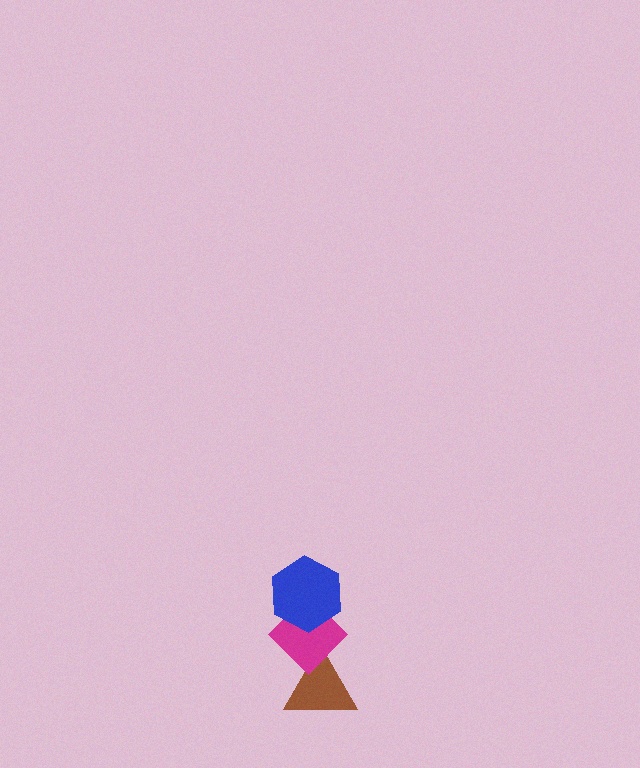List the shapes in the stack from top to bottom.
From top to bottom: the blue hexagon, the magenta diamond, the brown triangle.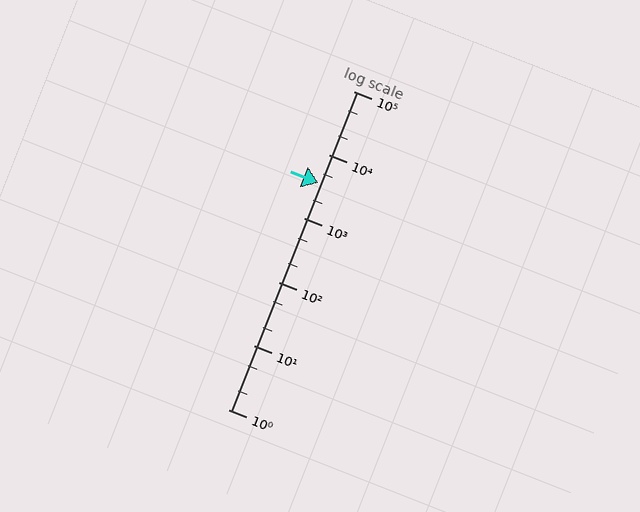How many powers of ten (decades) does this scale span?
The scale spans 5 decades, from 1 to 100000.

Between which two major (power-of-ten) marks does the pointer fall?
The pointer is between 1000 and 10000.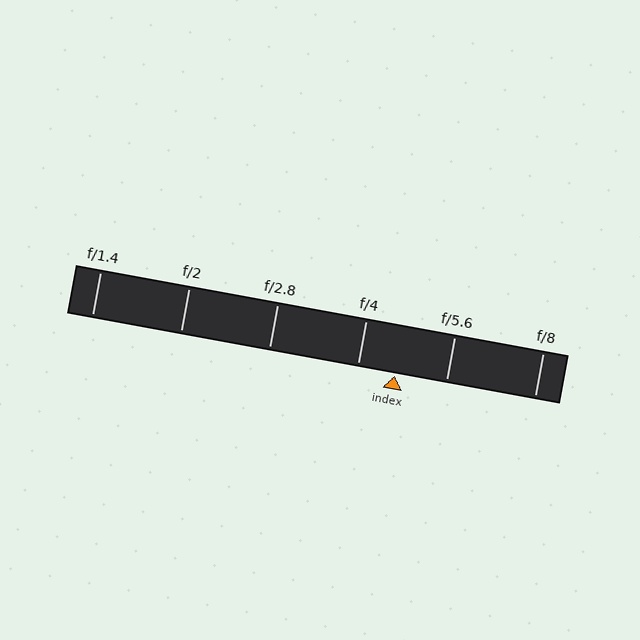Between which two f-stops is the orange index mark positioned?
The index mark is between f/4 and f/5.6.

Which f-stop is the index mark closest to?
The index mark is closest to f/4.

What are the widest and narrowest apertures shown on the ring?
The widest aperture shown is f/1.4 and the narrowest is f/8.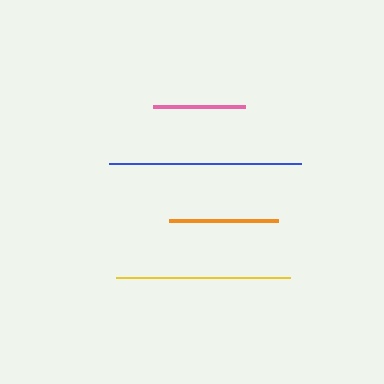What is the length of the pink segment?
The pink segment is approximately 92 pixels long.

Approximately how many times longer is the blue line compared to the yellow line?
The blue line is approximately 1.1 times the length of the yellow line.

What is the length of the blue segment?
The blue segment is approximately 192 pixels long.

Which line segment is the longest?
The blue line is the longest at approximately 192 pixels.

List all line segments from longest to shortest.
From longest to shortest: blue, yellow, orange, pink.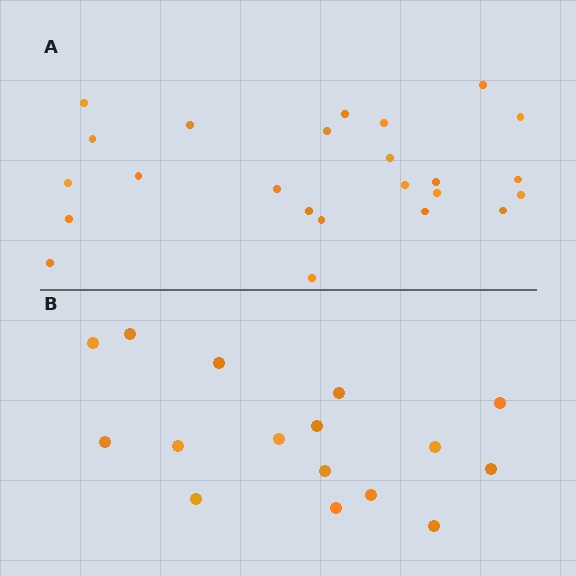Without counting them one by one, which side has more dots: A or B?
Region A (the top region) has more dots.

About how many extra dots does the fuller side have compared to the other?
Region A has roughly 8 or so more dots than region B.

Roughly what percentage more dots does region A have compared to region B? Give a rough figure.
About 50% more.